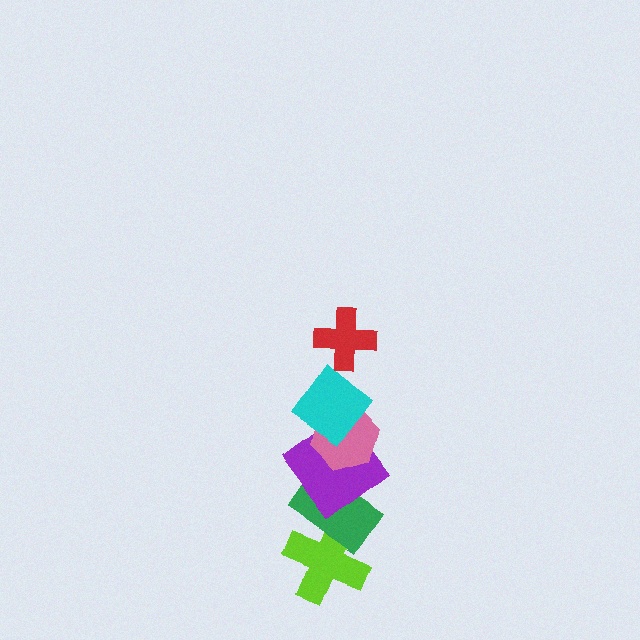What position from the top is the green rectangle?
The green rectangle is 5th from the top.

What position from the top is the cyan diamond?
The cyan diamond is 2nd from the top.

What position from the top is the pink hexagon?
The pink hexagon is 3rd from the top.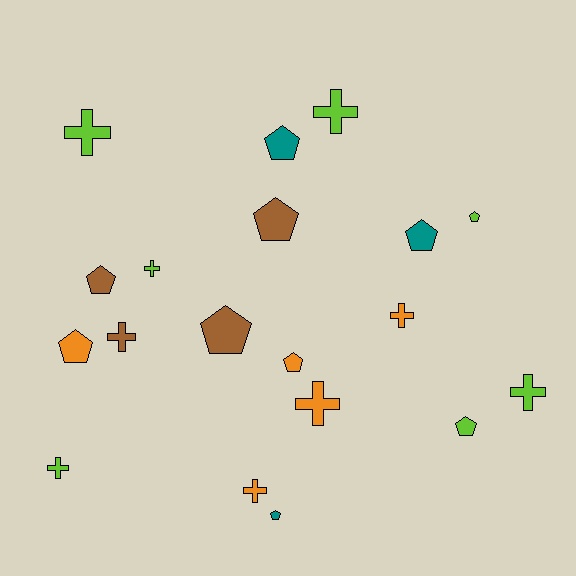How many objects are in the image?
There are 19 objects.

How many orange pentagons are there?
There are 2 orange pentagons.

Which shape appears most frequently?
Pentagon, with 10 objects.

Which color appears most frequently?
Lime, with 7 objects.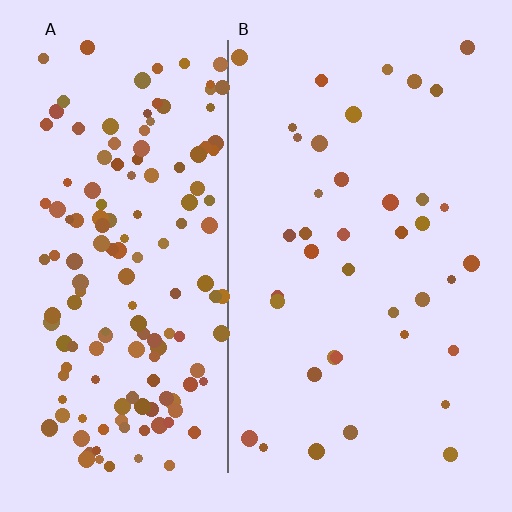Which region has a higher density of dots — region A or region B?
A (the left).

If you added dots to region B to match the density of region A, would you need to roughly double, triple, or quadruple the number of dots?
Approximately quadruple.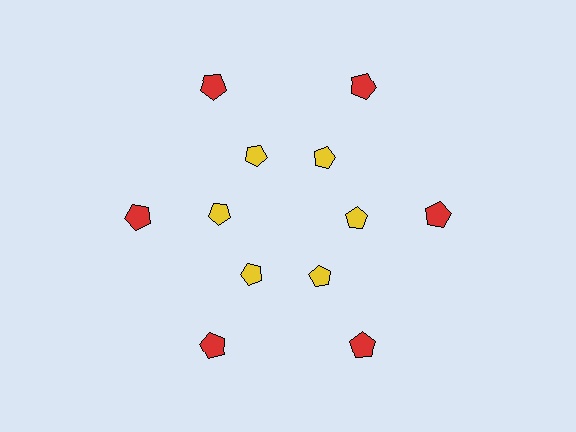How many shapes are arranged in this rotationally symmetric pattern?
There are 12 shapes, arranged in 6 groups of 2.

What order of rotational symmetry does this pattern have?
This pattern has 6-fold rotational symmetry.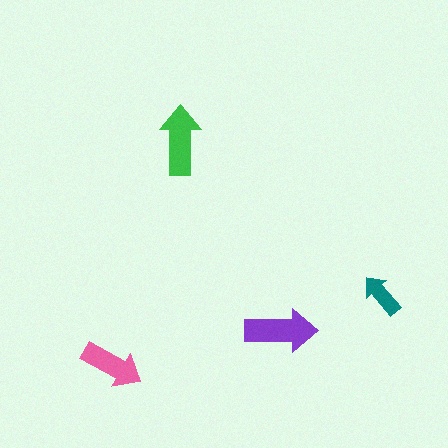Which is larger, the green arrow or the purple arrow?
The purple one.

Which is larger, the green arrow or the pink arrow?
The green one.